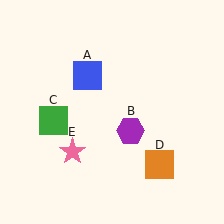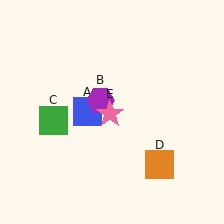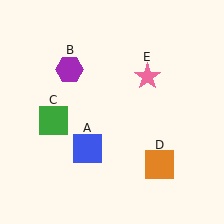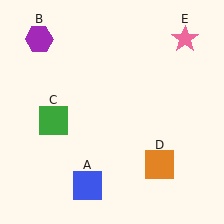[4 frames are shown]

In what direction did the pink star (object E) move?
The pink star (object E) moved up and to the right.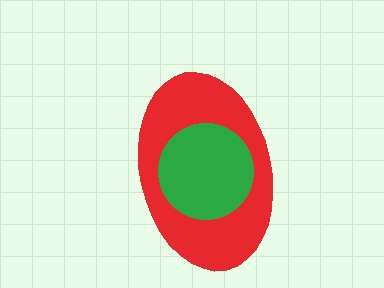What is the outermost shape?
The red ellipse.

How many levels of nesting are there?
2.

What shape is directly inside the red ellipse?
The green circle.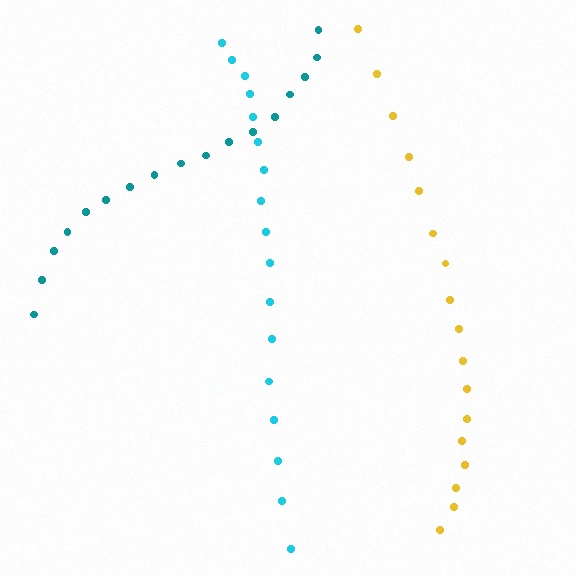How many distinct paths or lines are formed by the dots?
There are 3 distinct paths.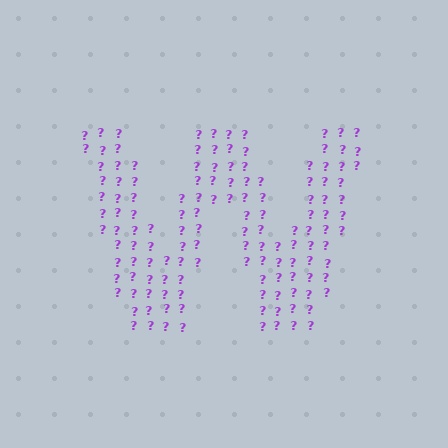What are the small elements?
The small elements are question marks.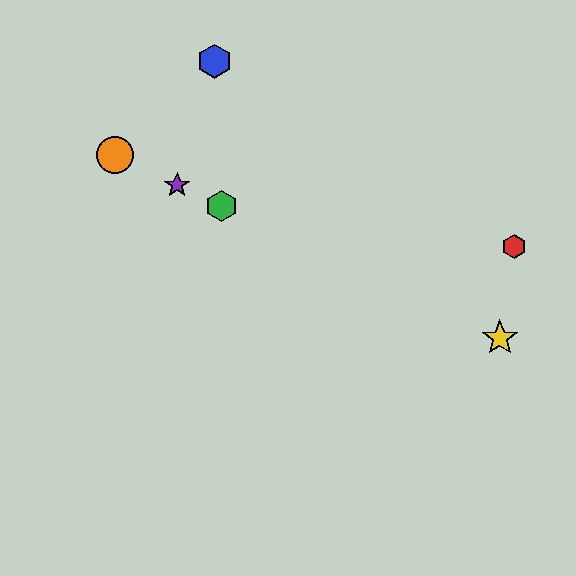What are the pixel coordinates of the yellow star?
The yellow star is at (500, 338).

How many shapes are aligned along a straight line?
4 shapes (the green hexagon, the yellow star, the purple star, the orange circle) are aligned along a straight line.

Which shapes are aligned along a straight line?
The green hexagon, the yellow star, the purple star, the orange circle are aligned along a straight line.